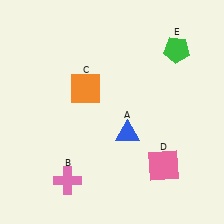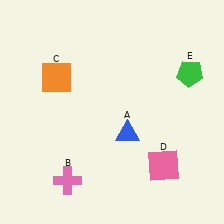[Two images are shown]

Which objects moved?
The objects that moved are: the orange square (C), the green pentagon (E).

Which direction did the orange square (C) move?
The orange square (C) moved left.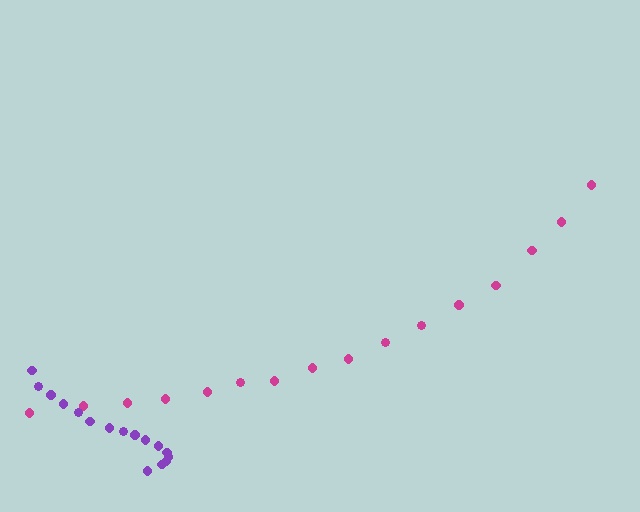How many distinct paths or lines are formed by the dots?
There are 2 distinct paths.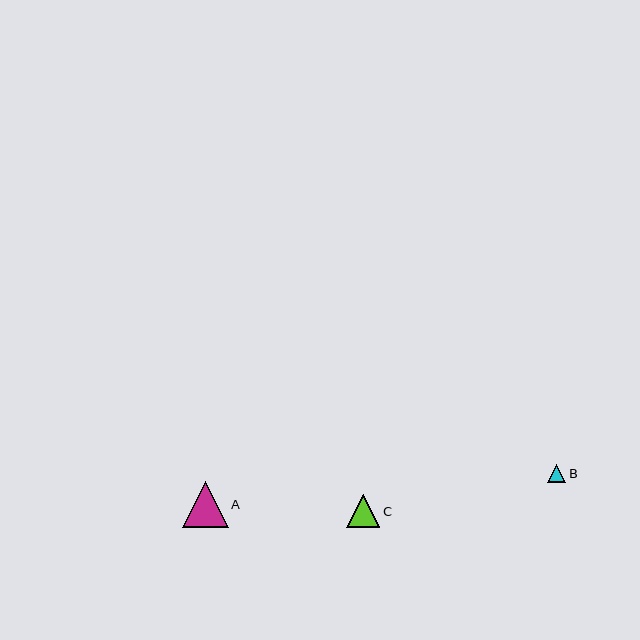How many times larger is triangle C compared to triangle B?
Triangle C is approximately 1.8 times the size of triangle B.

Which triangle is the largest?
Triangle A is the largest with a size of approximately 46 pixels.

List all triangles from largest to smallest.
From largest to smallest: A, C, B.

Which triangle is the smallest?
Triangle B is the smallest with a size of approximately 18 pixels.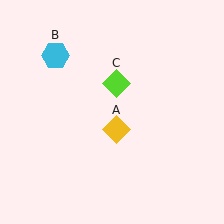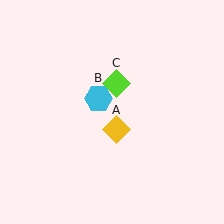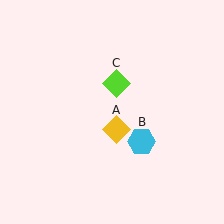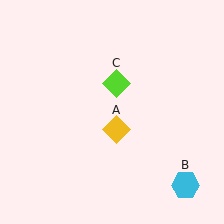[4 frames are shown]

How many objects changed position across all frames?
1 object changed position: cyan hexagon (object B).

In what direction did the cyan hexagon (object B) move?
The cyan hexagon (object B) moved down and to the right.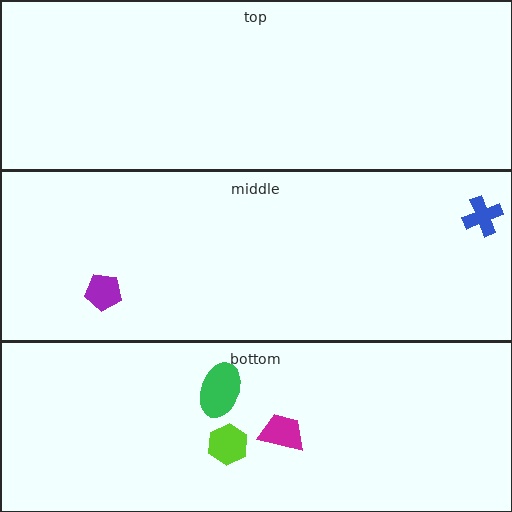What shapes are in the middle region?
The blue cross, the purple pentagon.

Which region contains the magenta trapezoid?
The bottom region.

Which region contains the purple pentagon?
The middle region.